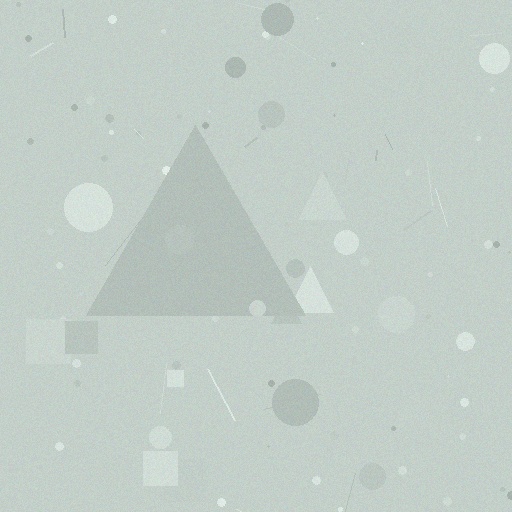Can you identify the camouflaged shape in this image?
The camouflaged shape is a triangle.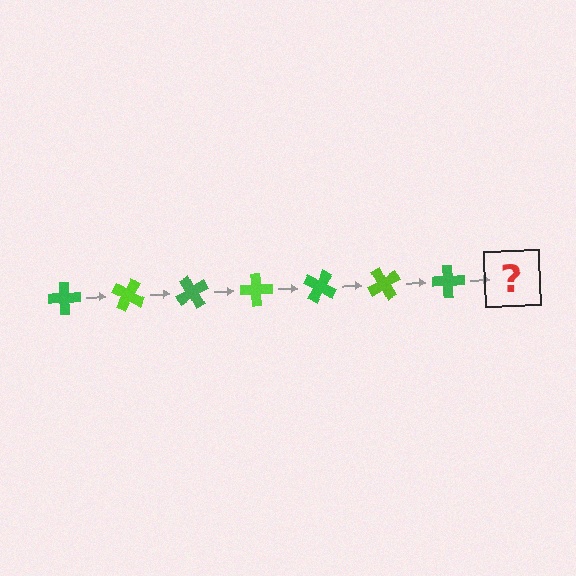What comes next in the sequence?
The next element should be a lime cross, rotated 210 degrees from the start.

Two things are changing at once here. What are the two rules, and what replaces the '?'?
The two rules are that it rotates 30 degrees each step and the color cycles through green and lime. The '?' should be a lime cross, rotated 210 degrees from the start.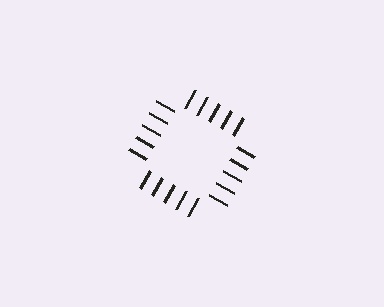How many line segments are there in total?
20 — 5 along each of the 4 edges.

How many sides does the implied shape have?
4 sides — the line-ends trace a square.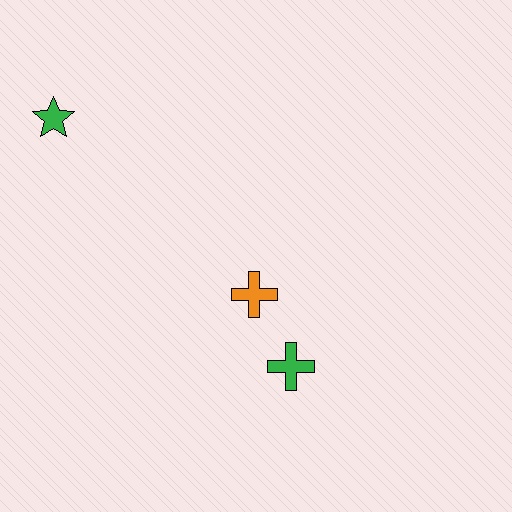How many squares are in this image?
There are no squares.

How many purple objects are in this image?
There are no purple objects.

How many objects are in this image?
There are 3 objects.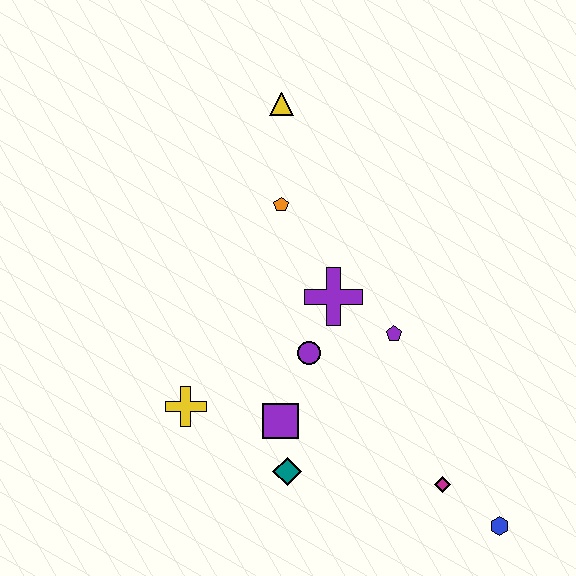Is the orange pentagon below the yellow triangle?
Yes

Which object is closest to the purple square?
The teal diamond is closest to the purple square.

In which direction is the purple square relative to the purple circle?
The purple square is below the purple circle.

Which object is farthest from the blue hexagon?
The yellow triangle is farthest from the blue hexagon.